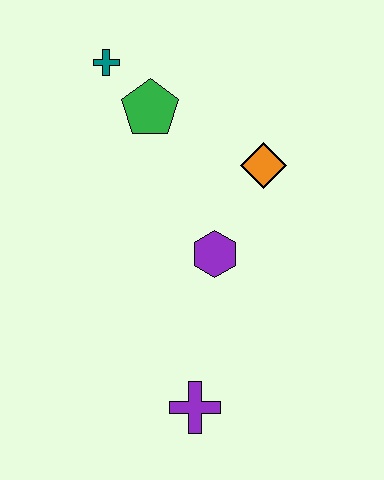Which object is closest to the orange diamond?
The purple hexagon is closest to the orange diamond.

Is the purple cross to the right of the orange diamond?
No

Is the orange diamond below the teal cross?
Yes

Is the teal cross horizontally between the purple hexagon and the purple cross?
No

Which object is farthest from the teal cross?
The purple cross is farthest from the teal cross.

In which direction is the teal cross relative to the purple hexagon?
The teal cross is above the purple hexagon.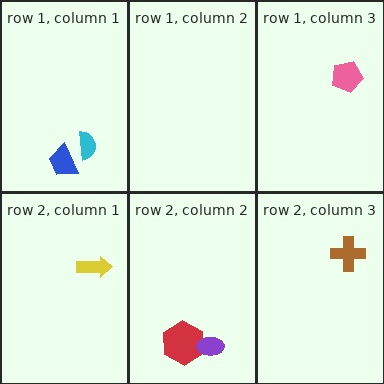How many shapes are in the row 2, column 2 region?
2.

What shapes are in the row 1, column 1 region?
The cyan semicircle, the blue trapezoid.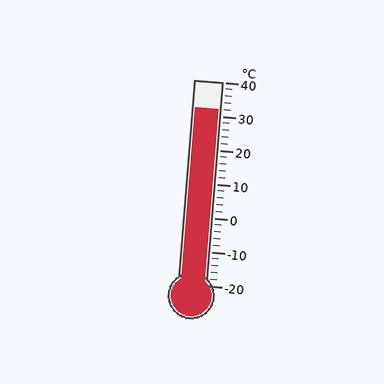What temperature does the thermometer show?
The thermometer shows approximately 32°C.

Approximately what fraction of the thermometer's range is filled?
The thermometer is filled to approximately 85% of its range.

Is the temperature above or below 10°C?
The temperature is above 10°C.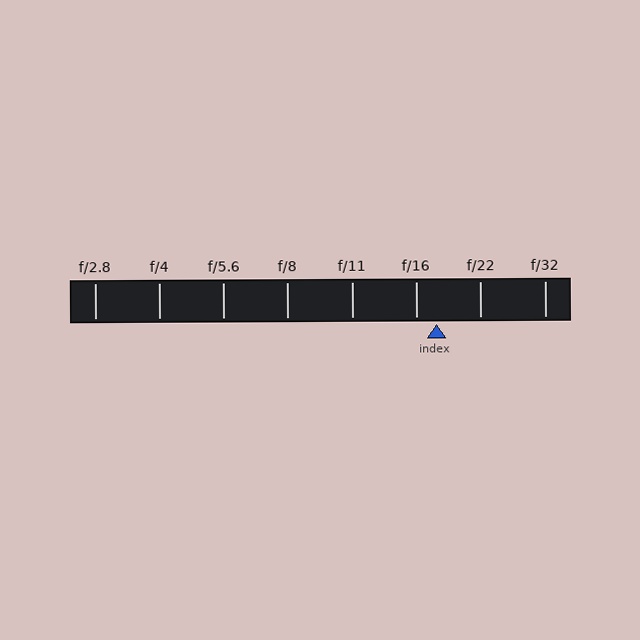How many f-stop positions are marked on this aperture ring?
There are 8 f-stop positions marked.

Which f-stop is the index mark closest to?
The index mark is closest to f/16.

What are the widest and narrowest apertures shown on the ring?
The widest aperture shown is f/2.8 and the narrowest is f/32.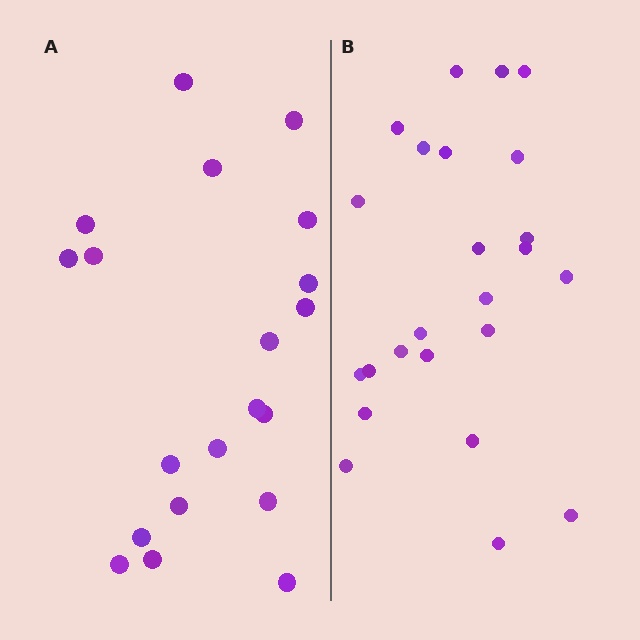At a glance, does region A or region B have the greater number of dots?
Region B (the right region) has more dots.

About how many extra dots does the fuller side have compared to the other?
Region B has about 4 more dots than region A.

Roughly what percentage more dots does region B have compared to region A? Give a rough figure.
About 20% more.